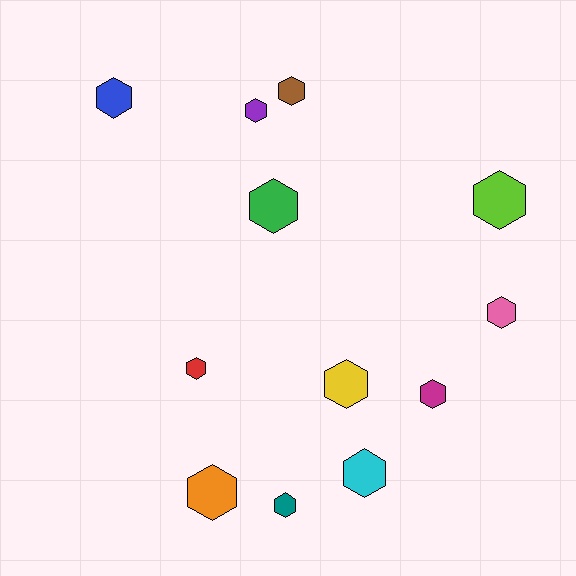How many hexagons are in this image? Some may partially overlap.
There are 12 hexagons.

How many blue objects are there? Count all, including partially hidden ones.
There is 1 blue object.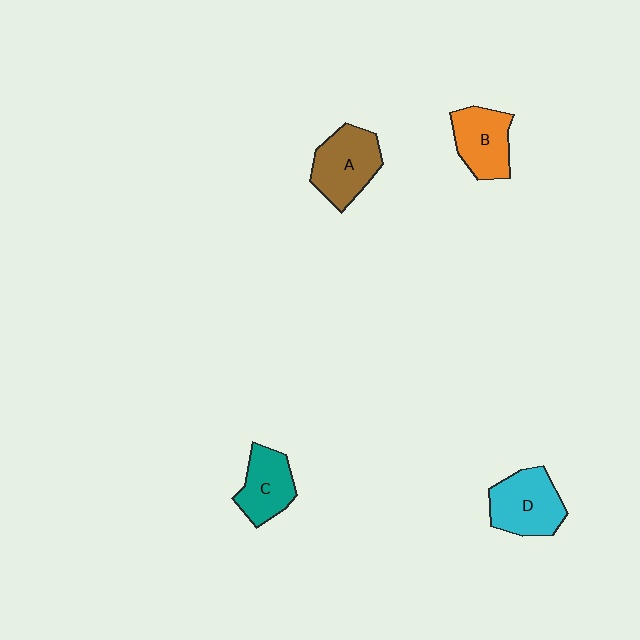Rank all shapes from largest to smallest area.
From largest to smallest: D (cyan), A (brown), B (orange), C (teal).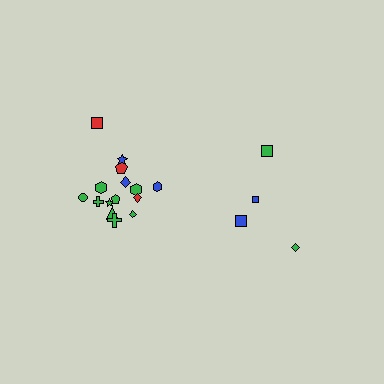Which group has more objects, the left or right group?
The left group.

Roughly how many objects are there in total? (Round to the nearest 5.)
Roughly 20 objects in total.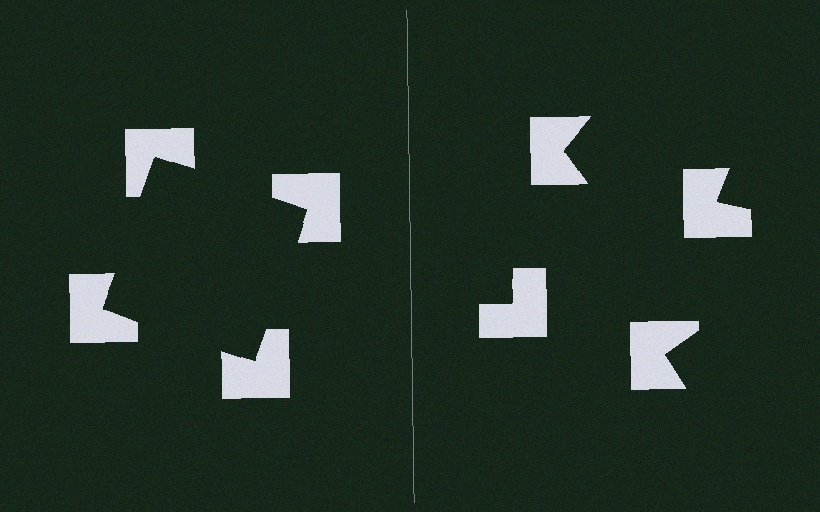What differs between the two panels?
The notched squares are positioned identically on both sides; only the wedge orientations differ. On the left they align to a square; on the right they are misaligned.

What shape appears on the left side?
An illusory square.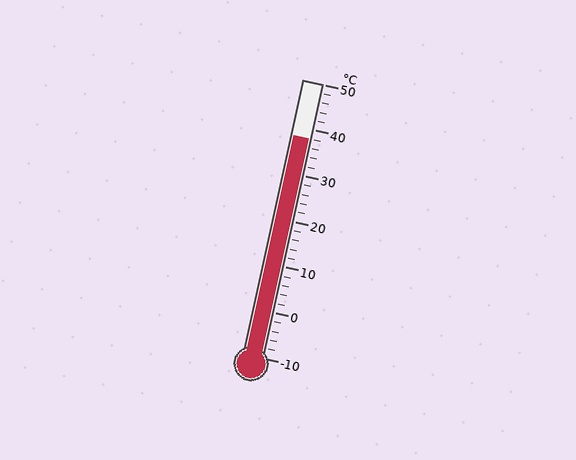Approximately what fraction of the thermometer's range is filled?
The thermometer is filled to approximately 80% of its range.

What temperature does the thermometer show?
The thermometer shows approximately 38°C.